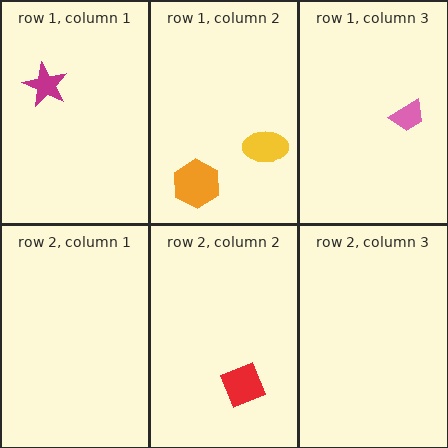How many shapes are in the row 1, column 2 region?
2.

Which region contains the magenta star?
The row 1, column 1 region.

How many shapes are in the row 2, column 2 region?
1.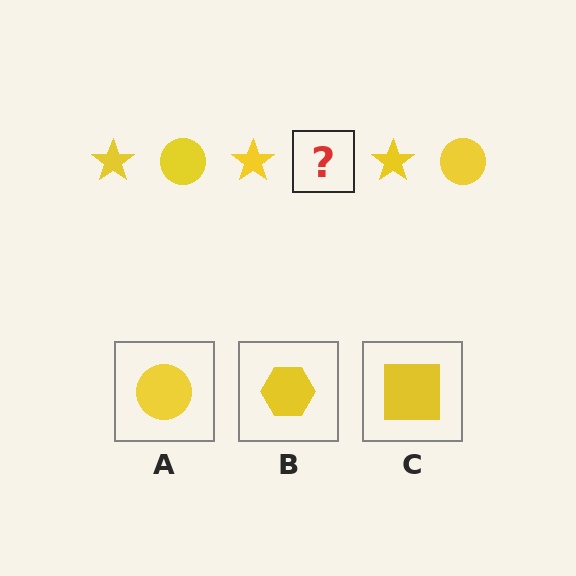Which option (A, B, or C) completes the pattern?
A.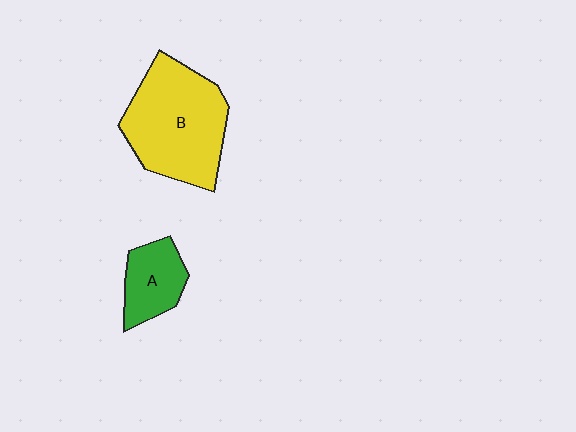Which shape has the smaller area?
Shape A (green).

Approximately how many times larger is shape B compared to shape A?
Approximately 2.4 times.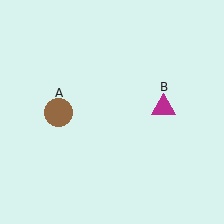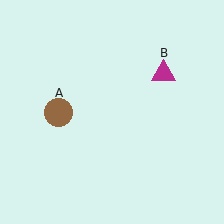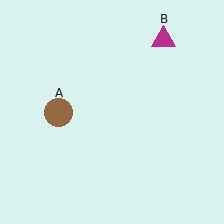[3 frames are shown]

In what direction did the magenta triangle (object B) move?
The magenta triangle (object B) moved up.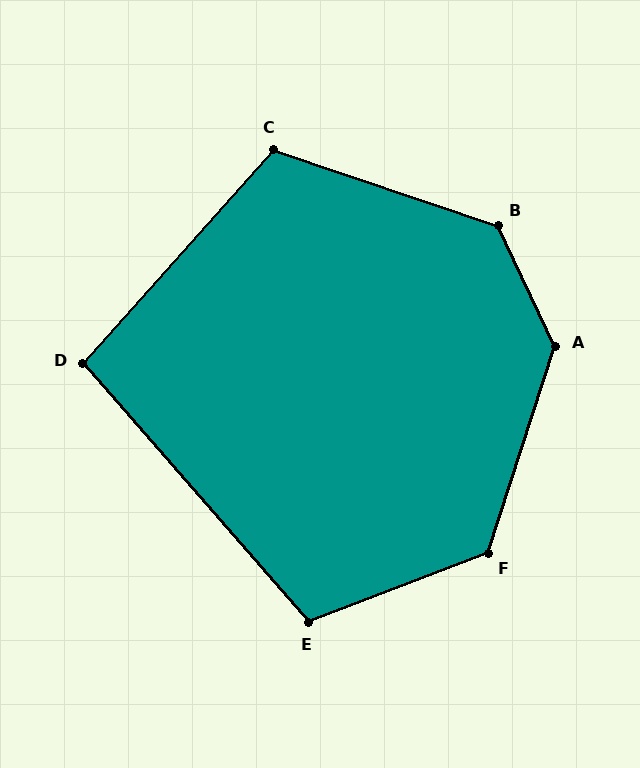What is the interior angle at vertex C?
Approximately 113 degrees (obtuse).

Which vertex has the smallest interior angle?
D, at approximately 97 degrees.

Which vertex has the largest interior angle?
A, at approximately 137 degrees.